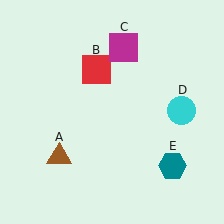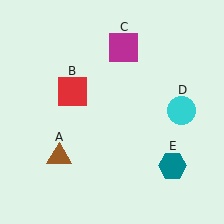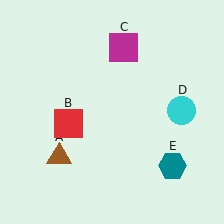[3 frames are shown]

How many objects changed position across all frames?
1 object changed position: red square (object B).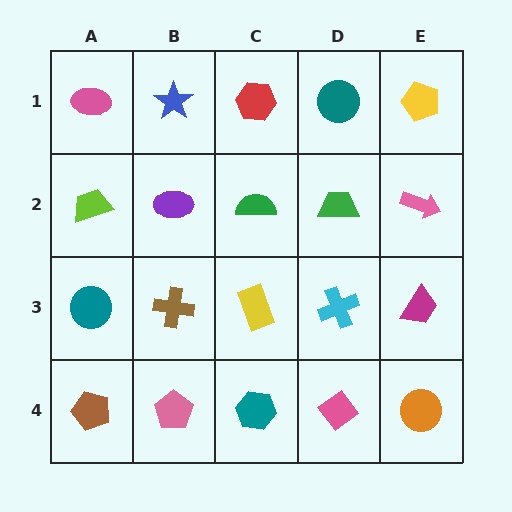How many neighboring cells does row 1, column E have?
2.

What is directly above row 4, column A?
A teal circle.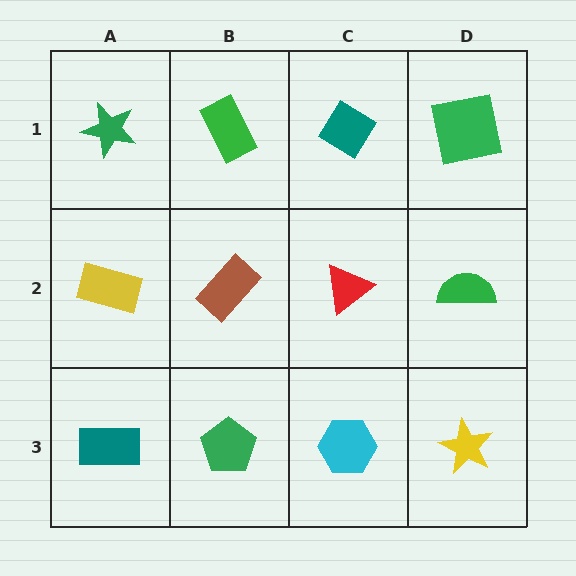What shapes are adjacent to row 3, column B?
A brown rectangle (row 2, column B), a teal rectangle (row 3, column A), a cyan hexagon (row 3, column C).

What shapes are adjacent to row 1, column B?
A brown rectangle (row 2, column B), a green star (row 1, column A), a teal diamond (row 1, column C).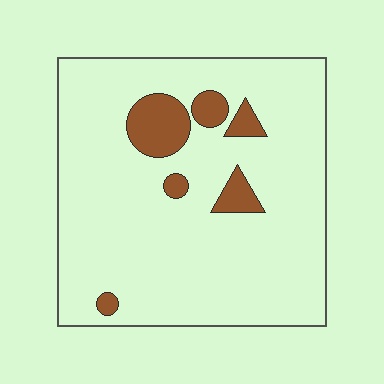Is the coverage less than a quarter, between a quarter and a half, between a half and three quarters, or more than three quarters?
Less than a quarter.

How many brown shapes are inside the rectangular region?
6.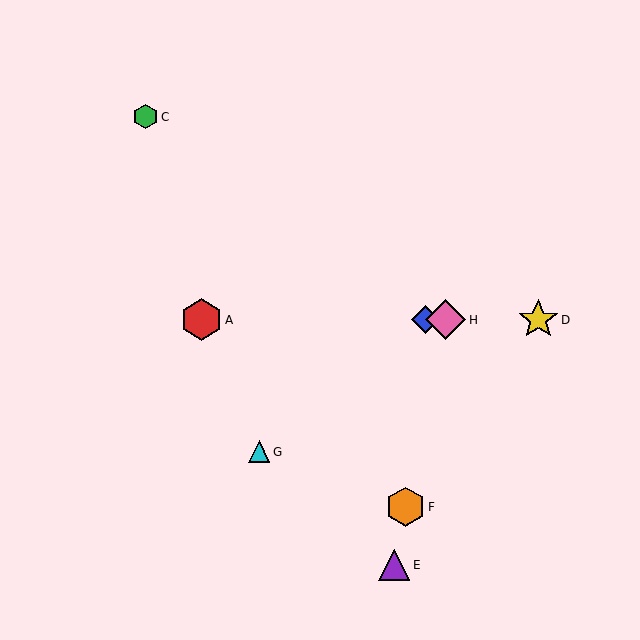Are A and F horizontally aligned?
No, A is at y≈320 and F is at y≈507.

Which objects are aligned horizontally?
Objects A, B, D, H are aligned horizontally.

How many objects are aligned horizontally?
4 objects (A, B, D, H) are aligned horizontally.